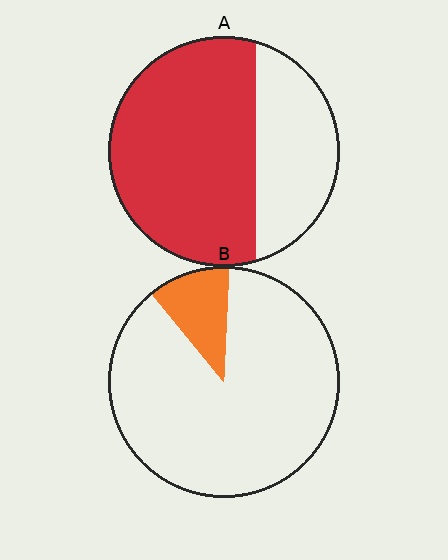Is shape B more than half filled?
No.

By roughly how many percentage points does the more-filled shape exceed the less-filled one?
By roughly 55 percentage points (A over B).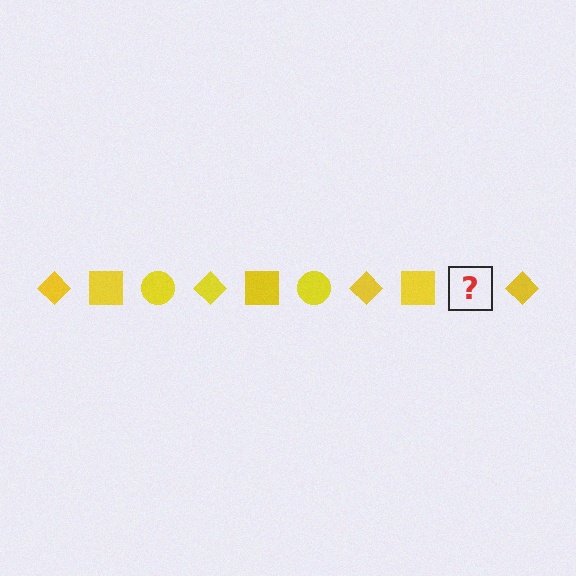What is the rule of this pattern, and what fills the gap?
The rule is that the pattern cycles through diamond, square, circle shapes in yellow. The gap should be filled with a yellow circle.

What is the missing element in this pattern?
The missing element is a yellow circle.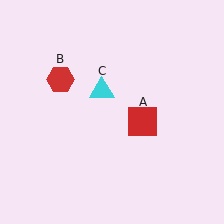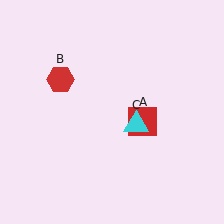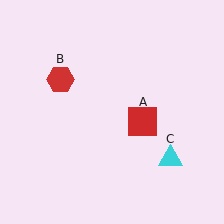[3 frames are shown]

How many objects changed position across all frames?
1 object changed position: cyan triangle (object C).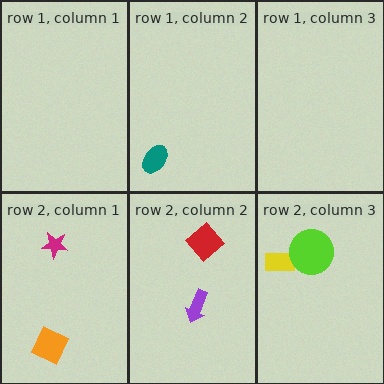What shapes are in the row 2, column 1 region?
The orange diamond, the magenta star.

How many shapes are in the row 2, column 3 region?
2.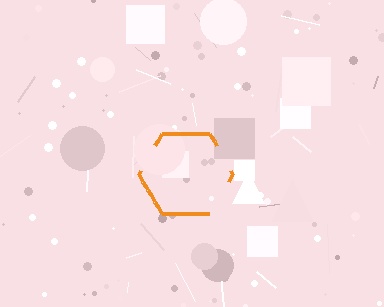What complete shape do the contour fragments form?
The contour fragments form a hexagon.